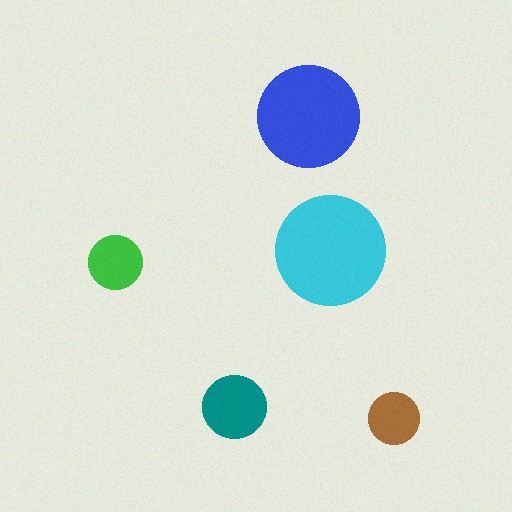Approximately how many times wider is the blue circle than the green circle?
About 2 times wider.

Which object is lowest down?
The brown circle is bottommost.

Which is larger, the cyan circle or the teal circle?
The cyan one.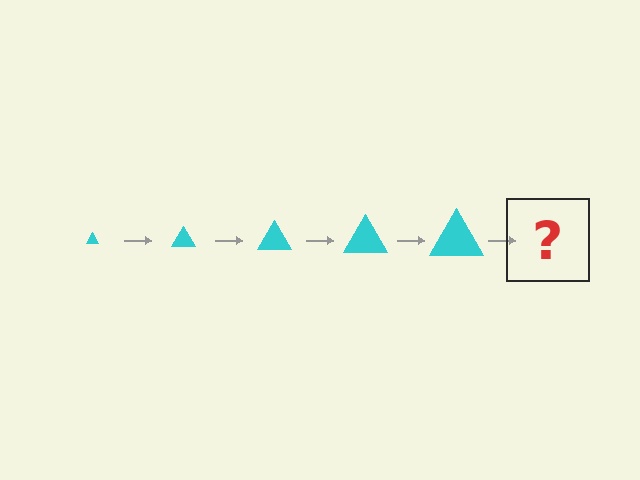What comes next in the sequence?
The next element should be a cyan triangle, larger than the previous one.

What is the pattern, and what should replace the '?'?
The pattern is that the triangle gets progressively larger each step. The '?' should be a cyan triangle, larger than the previous one.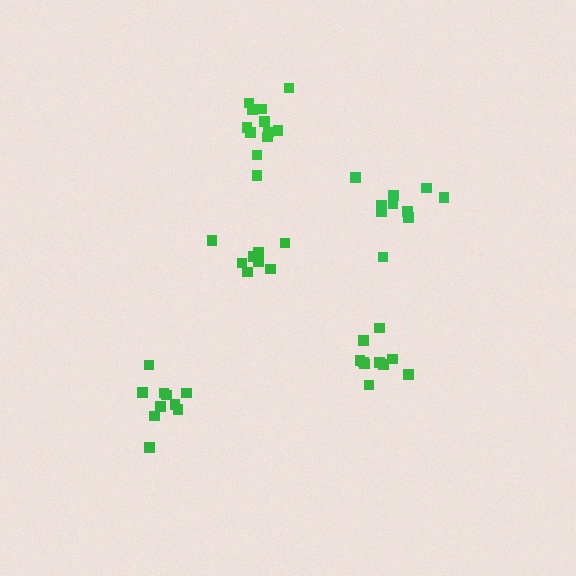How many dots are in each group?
Group 1: 8 dots, Group 2: 12 dots, Group 3: 10 dots, Group 4: 10 dots, Group 5: 10 dots (50 total).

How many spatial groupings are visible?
There are 5 spatial groupings.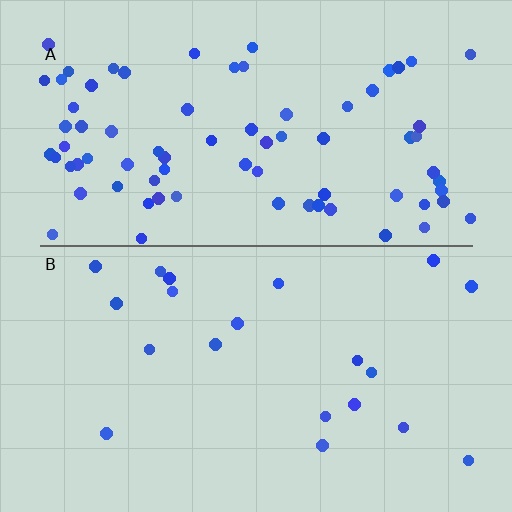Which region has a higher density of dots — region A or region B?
A (the top).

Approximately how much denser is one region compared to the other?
Approximately 3.8× — region A over region B.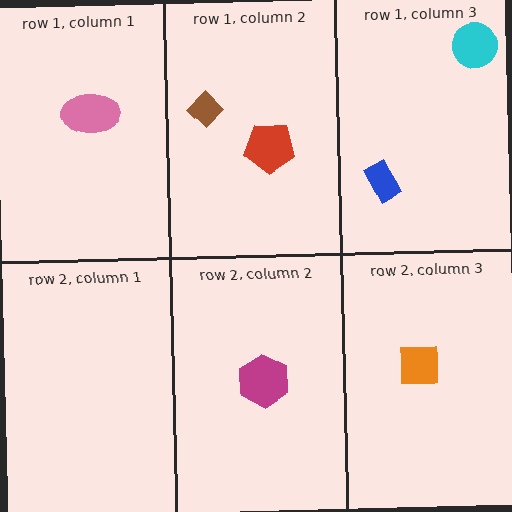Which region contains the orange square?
The row 2, column 3 region.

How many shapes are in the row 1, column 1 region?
1.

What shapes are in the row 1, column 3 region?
The cyan circle, the blue rectangle.